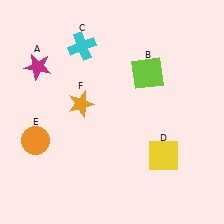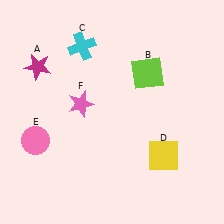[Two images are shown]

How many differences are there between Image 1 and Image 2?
There are 2 differences between the two images.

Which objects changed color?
E changed from orange to pink. F changed from orange to pink.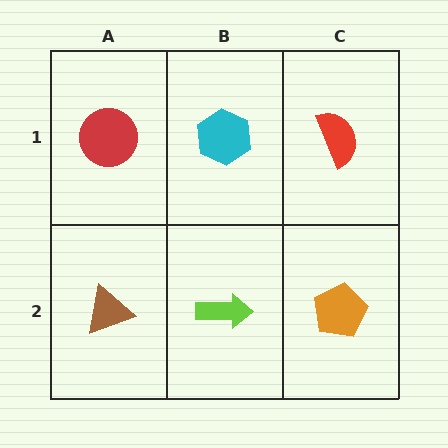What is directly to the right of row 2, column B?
An orange pentagon.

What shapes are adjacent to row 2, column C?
A red semicircle (row 1, column C), a lime arrow (row 2, column B).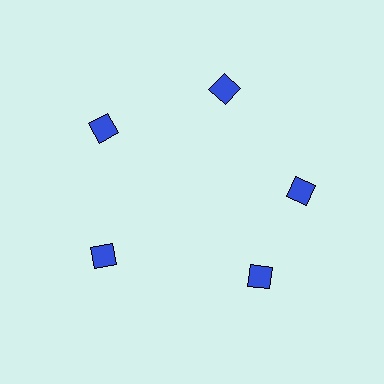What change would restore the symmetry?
The symmetry would be restored by rotating it back into even spacing with its neighbors so that all 5 diamonds sit at equal angles and equal distance from the center.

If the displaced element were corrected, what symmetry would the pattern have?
It would have 5-fold rotational symmetry — the pattern would map onto itself every 72 degrees.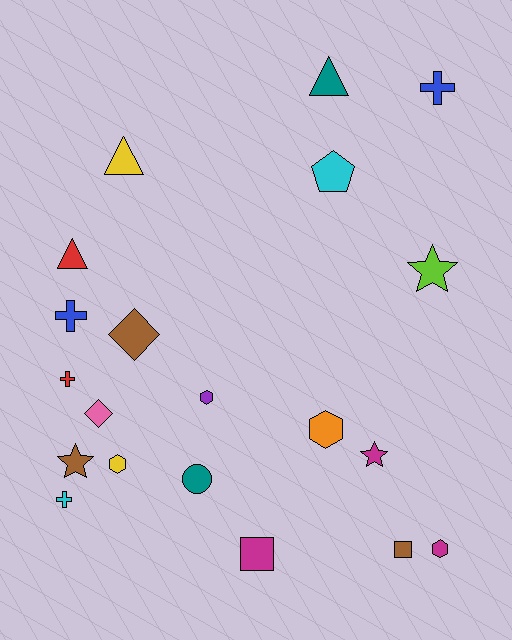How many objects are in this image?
There are 20 objects.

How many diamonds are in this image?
There are 2 diamonds.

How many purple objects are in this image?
There is 1 purple object.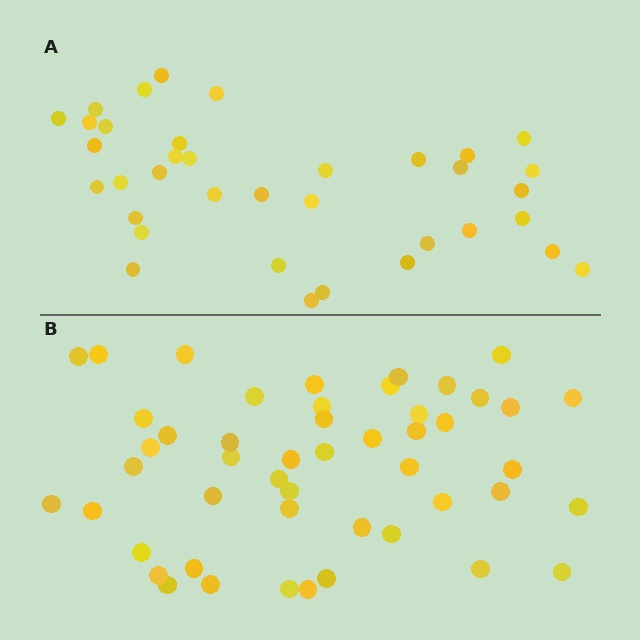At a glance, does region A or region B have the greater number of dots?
Region B (the bottom region) has more dots.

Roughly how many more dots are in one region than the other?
Region B has approximately 15 more dots than region A.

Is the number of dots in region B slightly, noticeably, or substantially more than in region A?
Region B has noticeably more, but not dramatically so. The ratio is roughly 1.4 to 1.